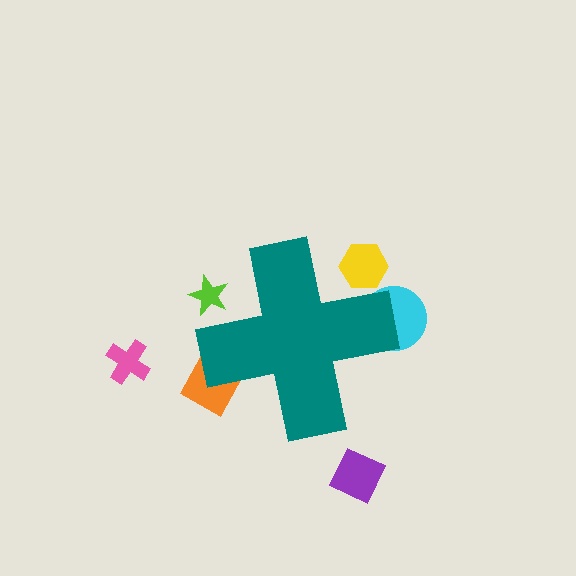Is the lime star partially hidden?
Yes, the lime star is partially hidden behind the teal cross.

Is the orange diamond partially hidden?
Yes, the orange diamond is partially hidden behind the teal cross.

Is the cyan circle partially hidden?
Yes, the cyan circle is partially hidden behind the teal cross.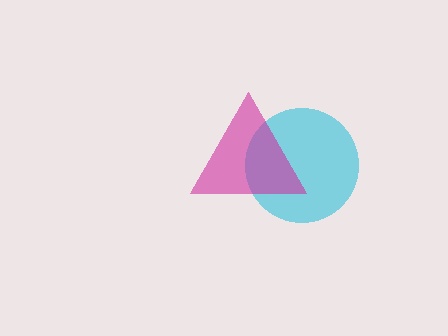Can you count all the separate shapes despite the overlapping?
Yes, there are 2 separate shapes.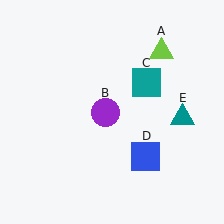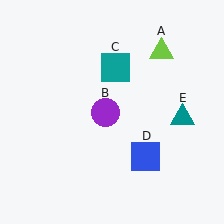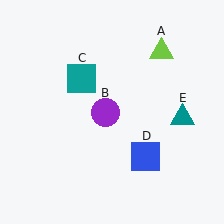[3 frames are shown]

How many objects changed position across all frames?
1 object changed position: teal square (object C).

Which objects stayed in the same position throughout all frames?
Lime triangle (object A) and purple circle (object B) and blue square (object D) and teal triangle (object E) remained stationary.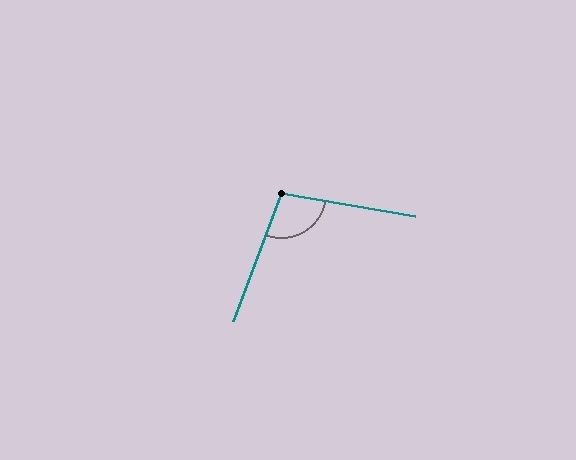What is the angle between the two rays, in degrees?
Approximately 101 degrees.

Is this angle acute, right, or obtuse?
It is obtuse.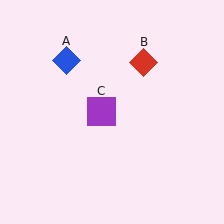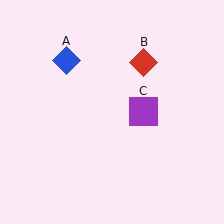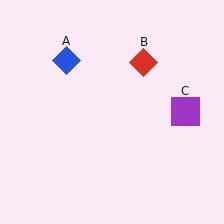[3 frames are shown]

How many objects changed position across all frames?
1 object changed position: purple square (object C).